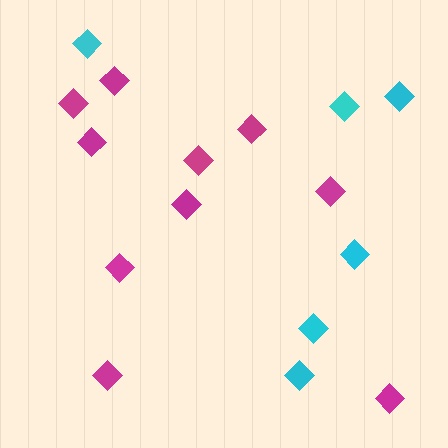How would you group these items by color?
There are 2 groups: one group of cyan diamonds (6) and one group of magenta diamonds (10).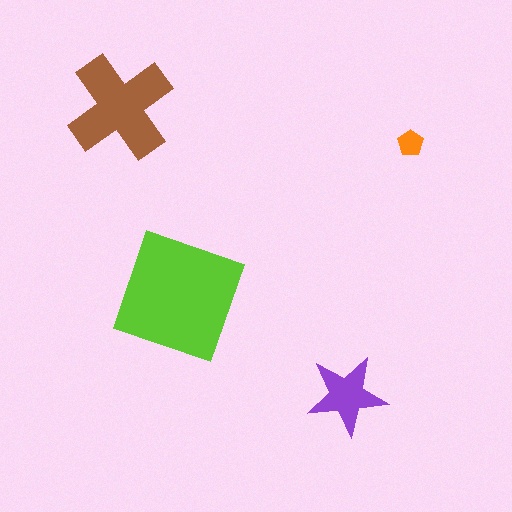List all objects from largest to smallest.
The lime square, the brown cross, the purple star, the orange pentagon.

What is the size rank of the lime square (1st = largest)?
1st.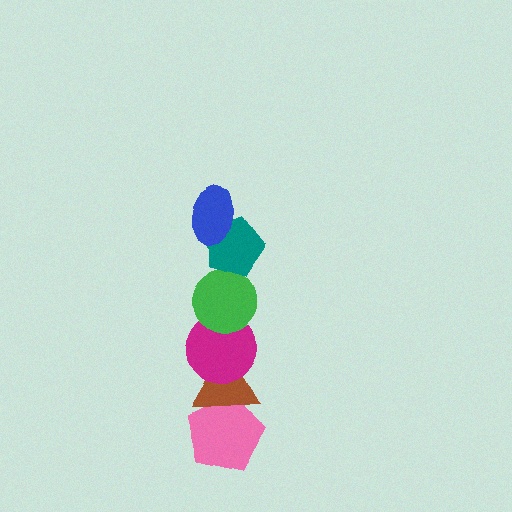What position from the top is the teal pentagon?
The teal pentagon is 2nd from the top.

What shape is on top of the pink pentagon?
The brown triangle is on top of the pink pentagon.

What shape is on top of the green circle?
The teal pentagon is on top of the green circle.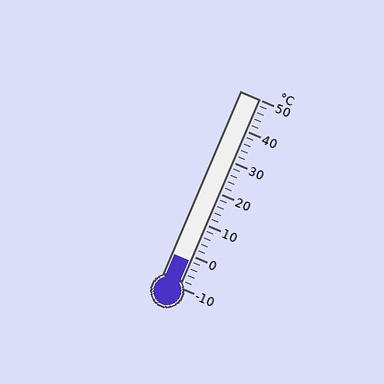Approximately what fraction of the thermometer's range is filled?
The thermometer is filled to approximately 15% of its range.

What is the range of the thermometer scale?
The thermometer scale ranges from -10°C to 50°C.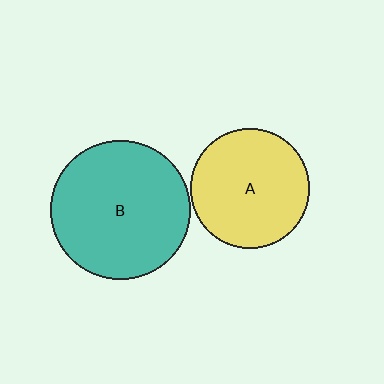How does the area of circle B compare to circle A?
Approximately 1.4 times.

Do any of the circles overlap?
No, none of the circles overlap.